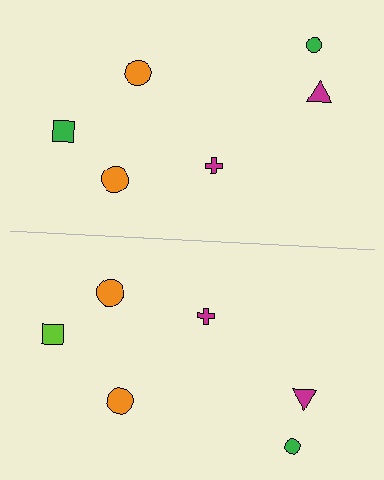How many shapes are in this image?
There are 12 shapes in this image.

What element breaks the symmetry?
The lime square on the bottom side breaks the symmetry — its mirror counterpart is green.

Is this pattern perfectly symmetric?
No, the pattern is not perfectly symmetric. The lime square on the bottom side breaks the symmetry — its mirror counterpart is green.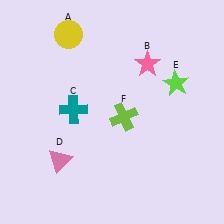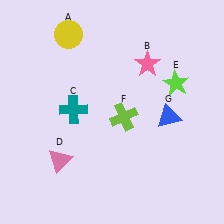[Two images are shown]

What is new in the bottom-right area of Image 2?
A blue triangle (G) was added in the bottom-right area of Image 2.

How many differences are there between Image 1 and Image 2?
There is 1 difference between the two images.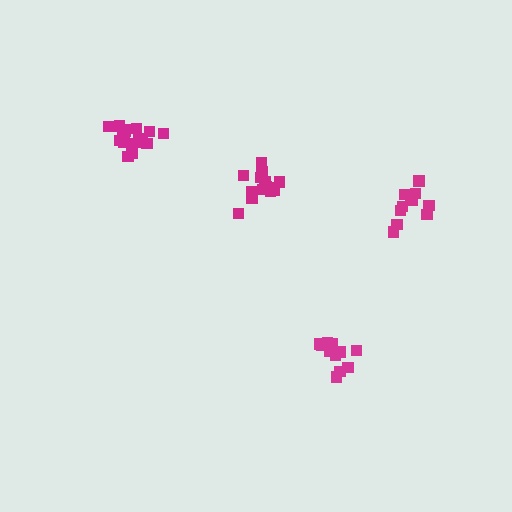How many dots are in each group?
Group 1: 11 dots, Group 2: 17 dots, Group 3: 14 dots, Group 4: 11 dots (53 total).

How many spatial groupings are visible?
There are 4 spatial groupings.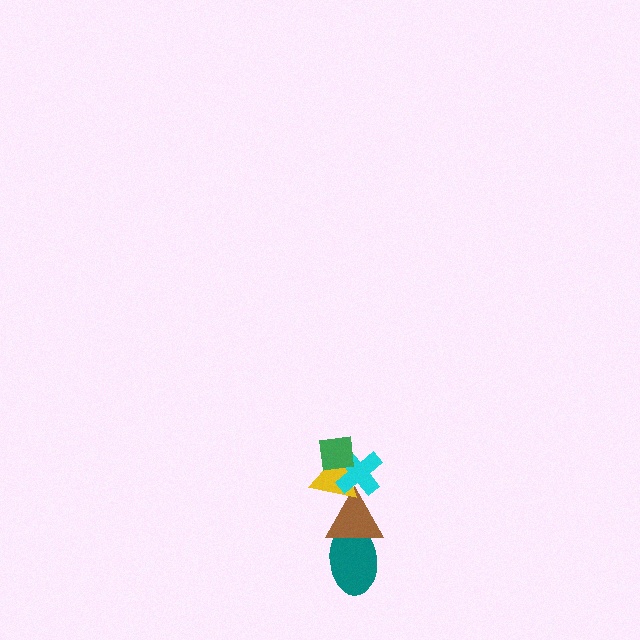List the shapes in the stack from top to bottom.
From top to bottom: the green square, the cyan cross, the yellow triangle, the brown triangle, the teal ellipse.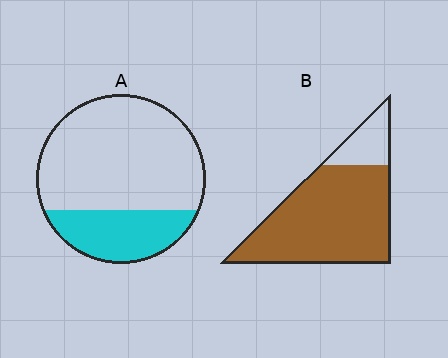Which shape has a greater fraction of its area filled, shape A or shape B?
Shape B.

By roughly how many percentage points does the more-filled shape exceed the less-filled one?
By roughly 55 percentage points (B over A).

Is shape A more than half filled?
No.